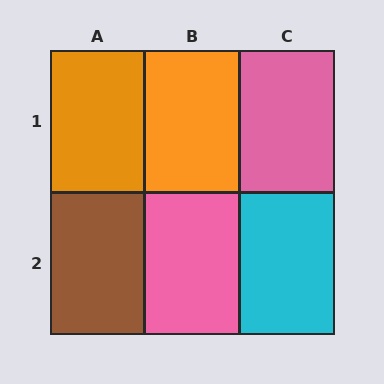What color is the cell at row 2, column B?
Pink.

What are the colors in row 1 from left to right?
Orange, orange, pink.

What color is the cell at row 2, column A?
Brown.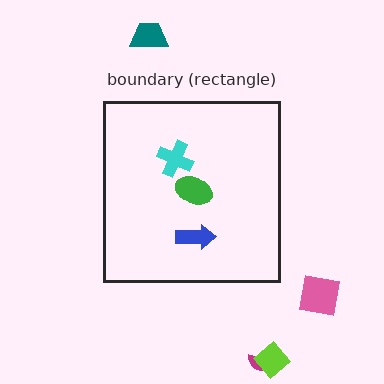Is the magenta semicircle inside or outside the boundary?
Outside.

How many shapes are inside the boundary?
3 inside, 4 outside.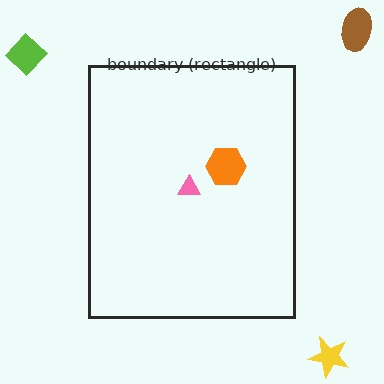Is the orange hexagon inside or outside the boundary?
Inside.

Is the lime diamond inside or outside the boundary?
Outside.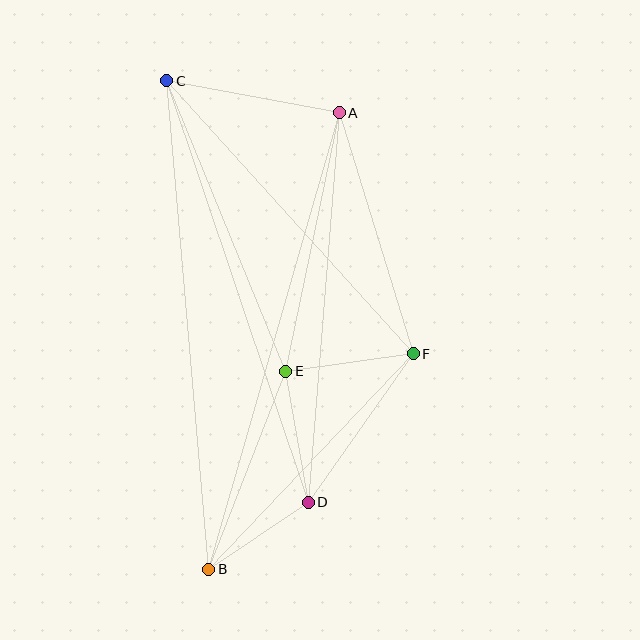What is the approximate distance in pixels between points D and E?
The distance between D and E is approximately 133 pixels.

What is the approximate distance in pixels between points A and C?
The distance between A and C is approximately 176 pixels.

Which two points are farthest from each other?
Points B and C are farthest from each other.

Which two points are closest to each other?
Points B and D are closest to each other.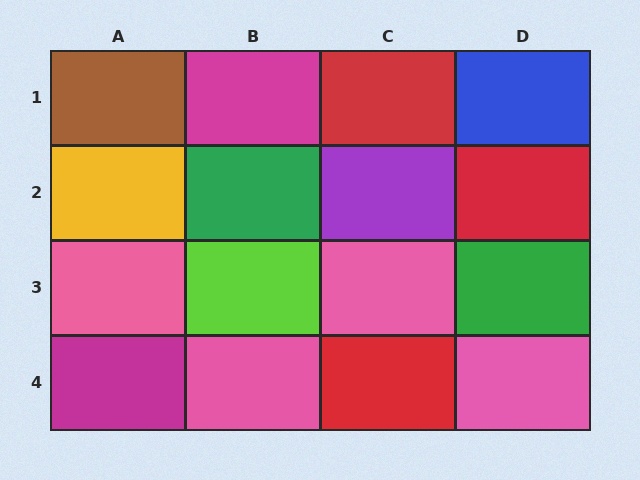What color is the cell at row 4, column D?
Pink.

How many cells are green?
2 cells are green.